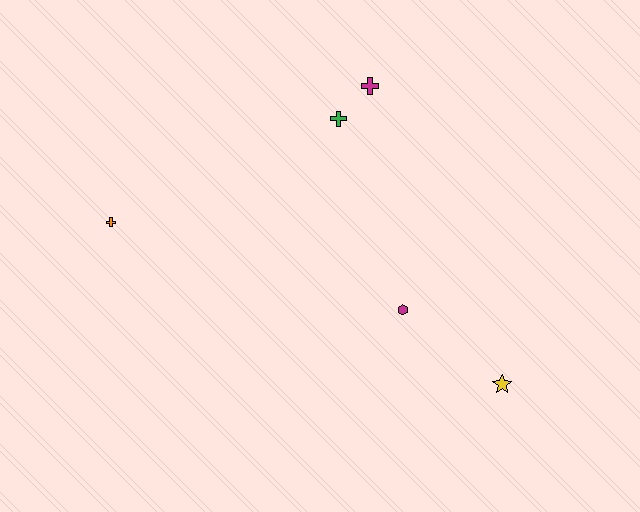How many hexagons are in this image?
There is 1 hexagon.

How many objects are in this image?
There are 5 objects.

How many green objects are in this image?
There is 1 green object.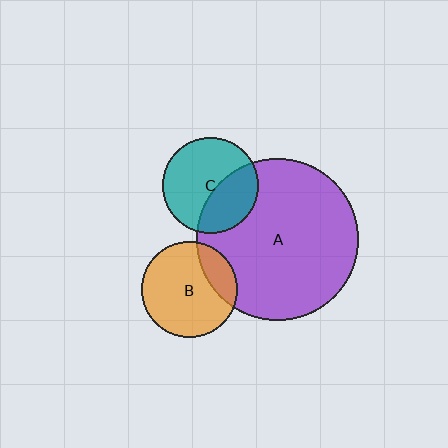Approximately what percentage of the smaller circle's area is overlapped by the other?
Approximately 20%.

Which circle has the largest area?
Circle A (purple).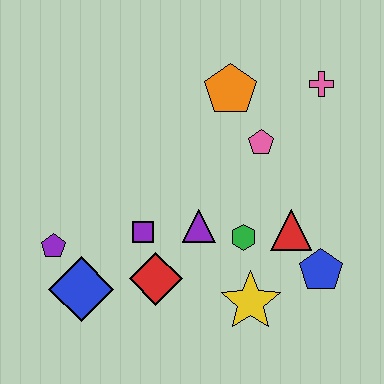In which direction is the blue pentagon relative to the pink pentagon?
The blue pentagon is below the pink pentagon.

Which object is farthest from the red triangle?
The purple pentagon is farthest from the red triangle.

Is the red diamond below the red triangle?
Yes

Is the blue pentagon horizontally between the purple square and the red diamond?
No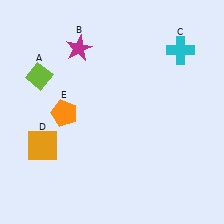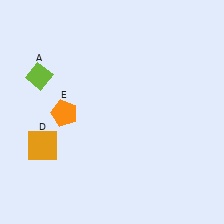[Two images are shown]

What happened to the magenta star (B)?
The magenta star (B) was removed in Image 2. It was in the top-left area of Image 1.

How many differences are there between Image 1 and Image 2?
There are 2 differences between the two images.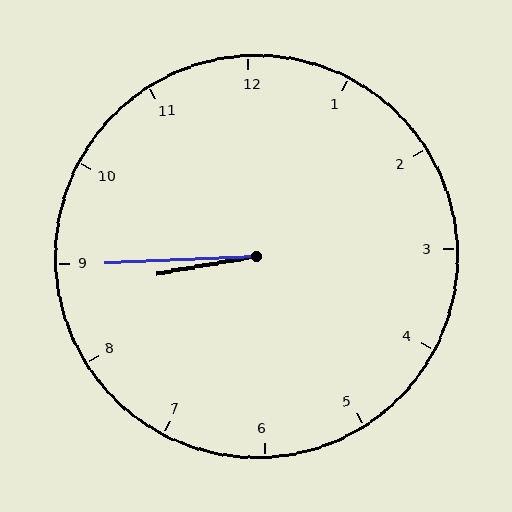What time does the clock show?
8:45.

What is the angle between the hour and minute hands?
Approximately 8 degrees.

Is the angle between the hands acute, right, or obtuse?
It is acute.